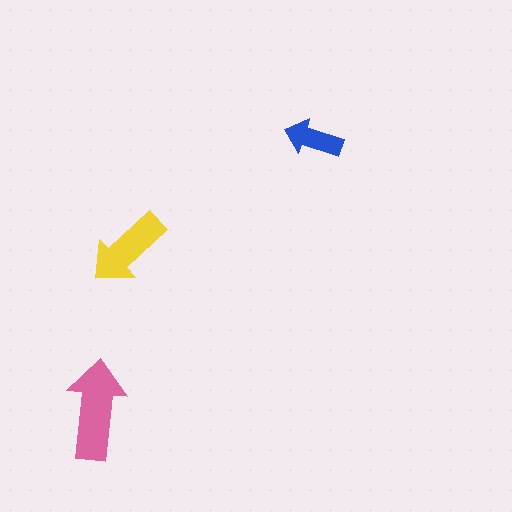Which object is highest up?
The blue arrow is topmost.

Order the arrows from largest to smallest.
the pink one, the yellow one, the blue one.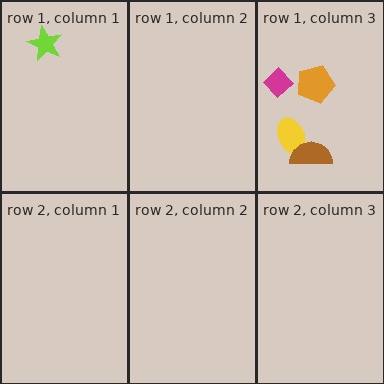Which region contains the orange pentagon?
The row 1, column 3 region.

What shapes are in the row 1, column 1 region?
The lime star.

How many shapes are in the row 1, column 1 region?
1.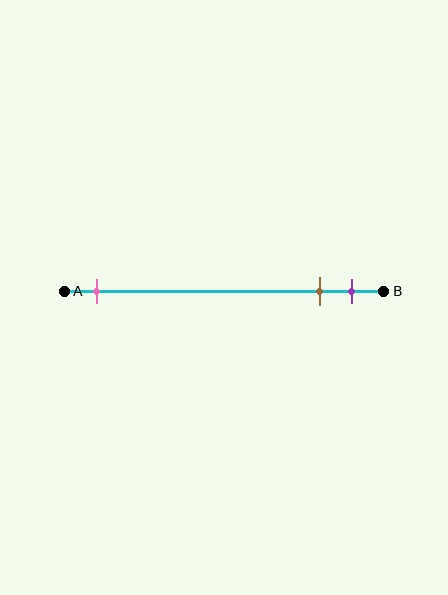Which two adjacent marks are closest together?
The brown and purple marks are the closest adjacent pair.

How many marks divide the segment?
There are 3 marks dividing the segment.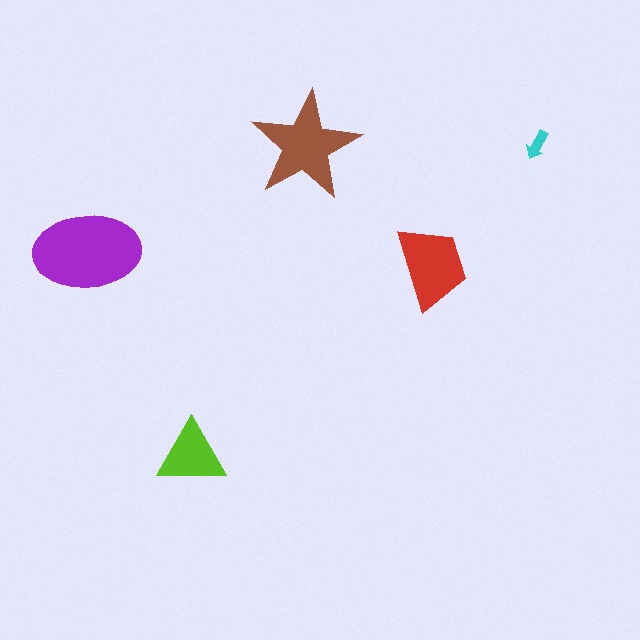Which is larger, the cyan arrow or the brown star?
The brown star.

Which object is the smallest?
The cyan arrow.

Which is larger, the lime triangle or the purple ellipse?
The purple ellipse.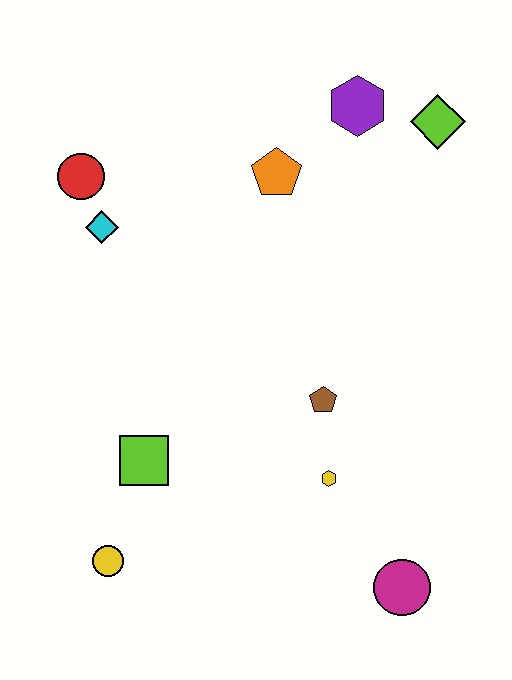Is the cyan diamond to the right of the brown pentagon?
No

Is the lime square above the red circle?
No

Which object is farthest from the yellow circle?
The lime diamond is farthest from the yellow circle.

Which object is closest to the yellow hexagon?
The brown pentagon is closest to the yellow hexagon.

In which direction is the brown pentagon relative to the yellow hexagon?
The brown pentagon is above the yellow hexagon.